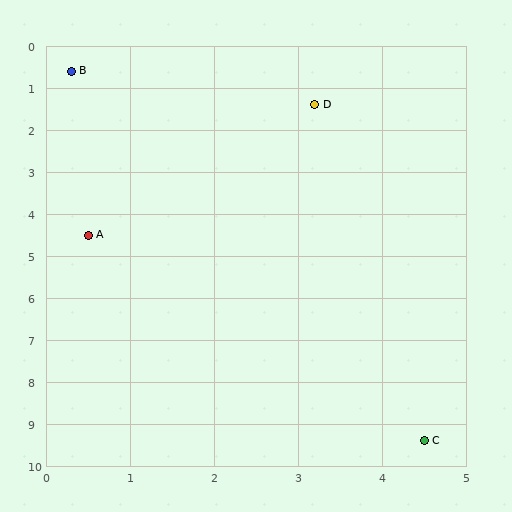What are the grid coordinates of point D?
Point D is at approximately (3.2, 1.4).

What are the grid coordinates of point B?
Point B is at approximately (0.3, 0.6).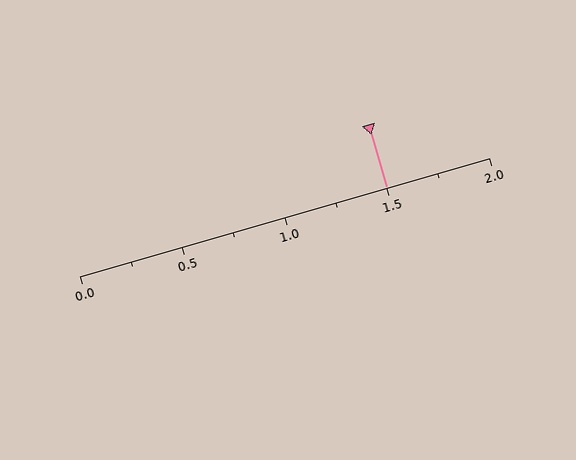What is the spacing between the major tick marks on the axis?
The major ticks are spaced 0.5 apart.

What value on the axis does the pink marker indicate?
The marker indicates approximately 1.5.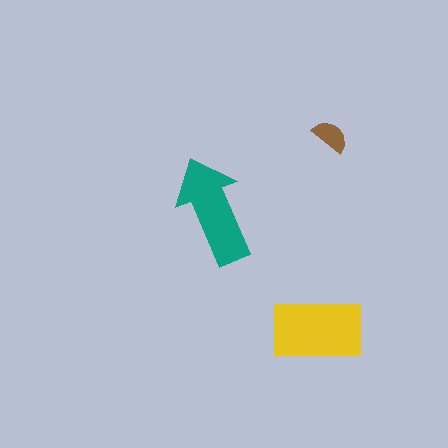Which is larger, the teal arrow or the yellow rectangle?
The yellow rectangle.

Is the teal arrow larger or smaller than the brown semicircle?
Larger.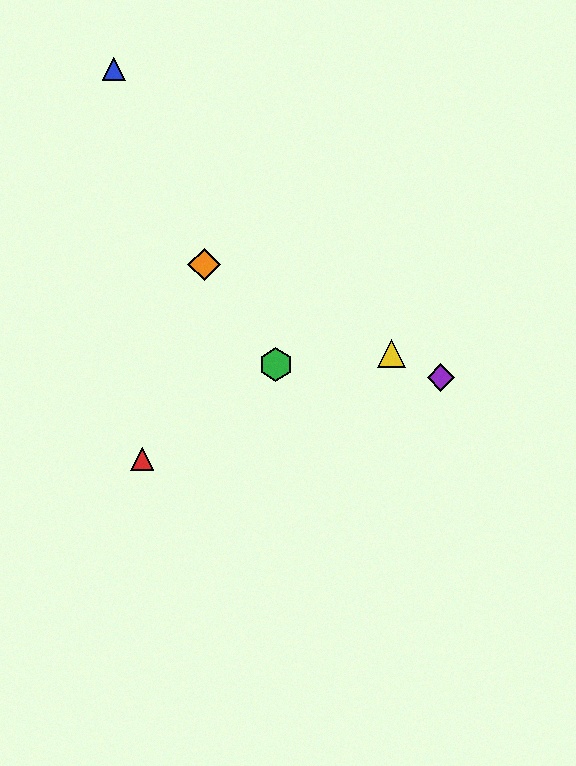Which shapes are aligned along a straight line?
The yellow triangle, the purple diamond, the orange diamond are aligned along a straight line.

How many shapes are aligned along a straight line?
3 shapes (the yellow triangle, the purple diamond, the orange diamond) are aligned along a straight line.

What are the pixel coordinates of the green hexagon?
The green hexagon is at (276, 364).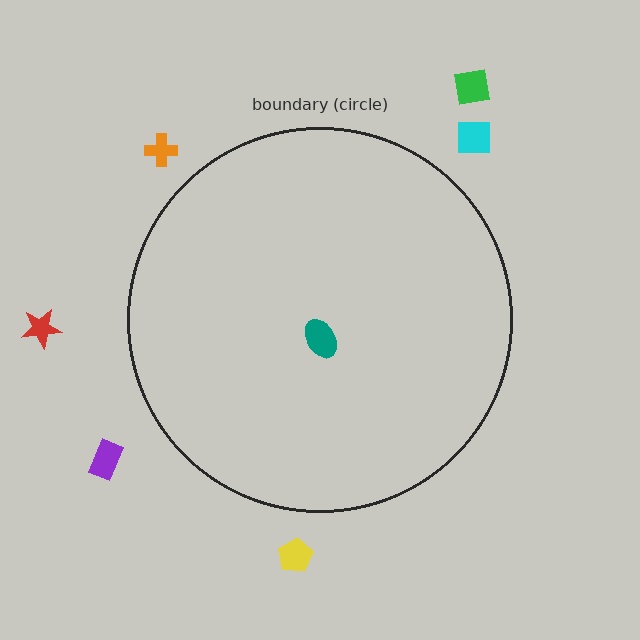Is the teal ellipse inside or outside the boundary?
Inside.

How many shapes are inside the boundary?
1 inside, 6 outside.